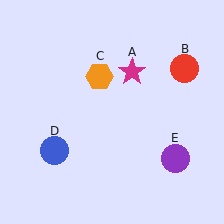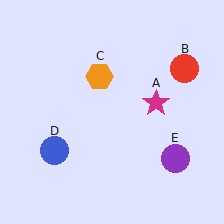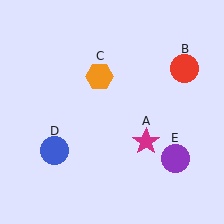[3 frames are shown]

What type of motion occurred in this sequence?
The magenta star (object A) rotated clockwise around the center of the scene.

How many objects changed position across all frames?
1 object changed position: magenta star (object A).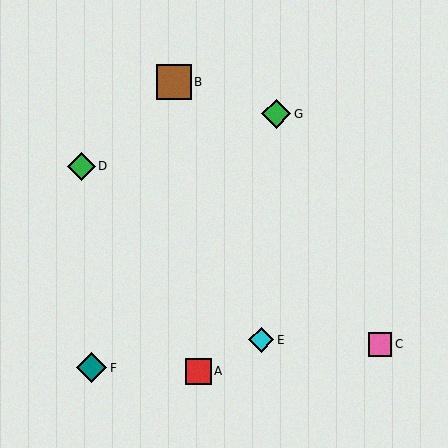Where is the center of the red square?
The center of the red square is at (198, 371).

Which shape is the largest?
The brown square (labeled B) is the largest.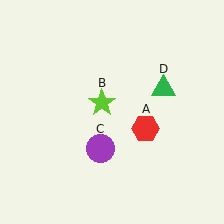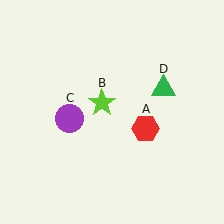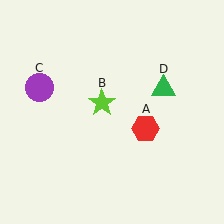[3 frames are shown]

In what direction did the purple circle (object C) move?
The purple circle (object C) moved up and to the left.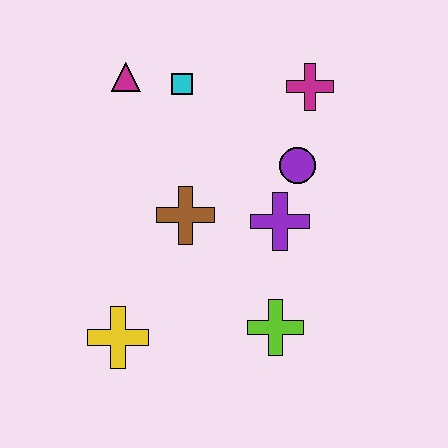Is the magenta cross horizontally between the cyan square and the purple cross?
No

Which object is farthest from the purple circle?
The yellow cross is farthest from the purple circle.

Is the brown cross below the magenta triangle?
Yes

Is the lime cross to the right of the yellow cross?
Yes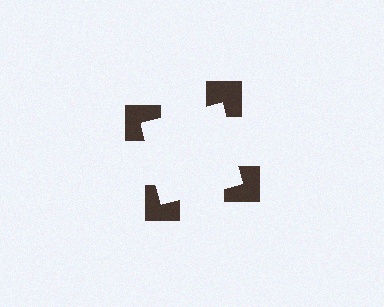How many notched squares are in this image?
There are 4 — one at each vertex of the illusory square.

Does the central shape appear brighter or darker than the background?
It typically appears slightly brighter than the background, even though no actual brightness change is drawn.